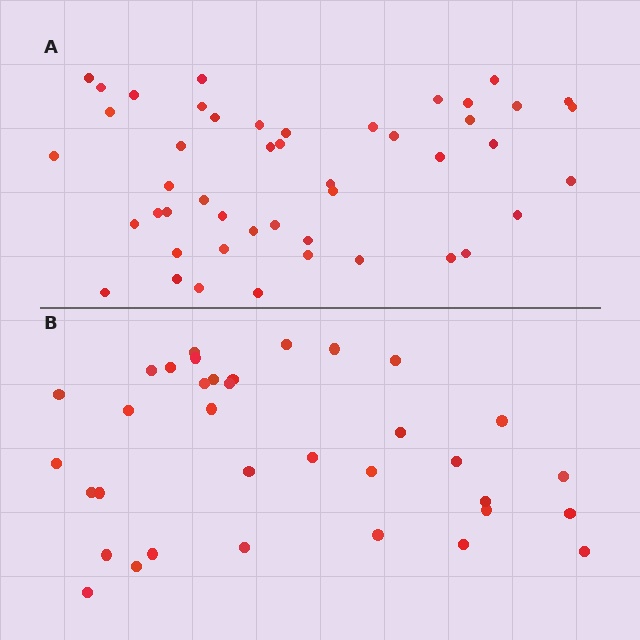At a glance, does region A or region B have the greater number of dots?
Region A (the top region) has more dots.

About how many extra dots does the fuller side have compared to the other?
Region A has roughly 12 or so more dots than region B.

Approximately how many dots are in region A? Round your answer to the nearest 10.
About 50 dots. (The exact count is 47, which rounds to 50.)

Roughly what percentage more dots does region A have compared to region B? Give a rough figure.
About 35% more.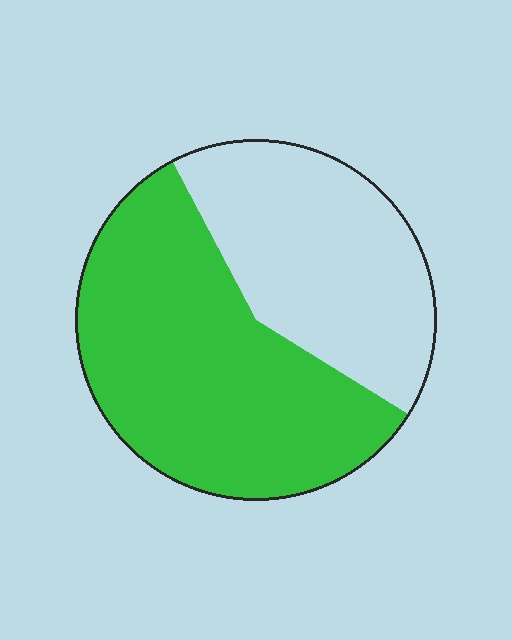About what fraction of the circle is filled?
About three fifths (3/5).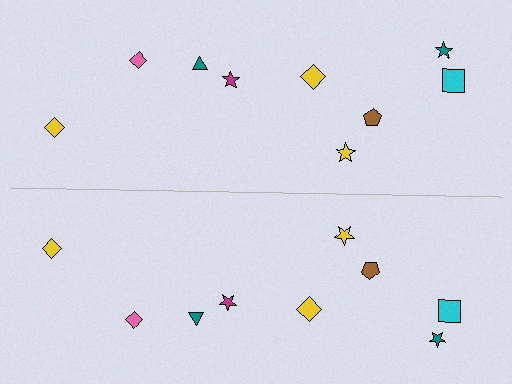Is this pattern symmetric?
Yes, this pattern has bilateral (reflection) symmetry.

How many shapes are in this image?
There are 18 shapes in this image.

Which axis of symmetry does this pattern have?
The pattern has a horizontal axis of symmetry running through the center of the image.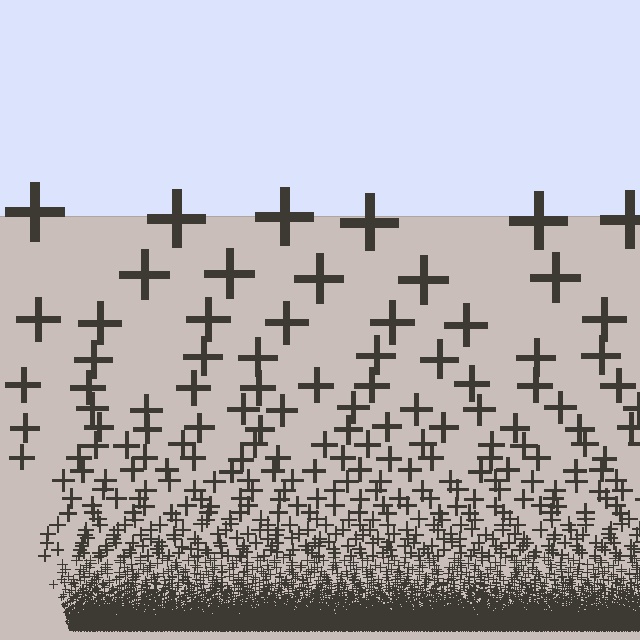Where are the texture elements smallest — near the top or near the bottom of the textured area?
Near the bottom.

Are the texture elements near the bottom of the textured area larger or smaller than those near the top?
Smaller. The gradient is inverted — elements near the bottom are smaller and denser.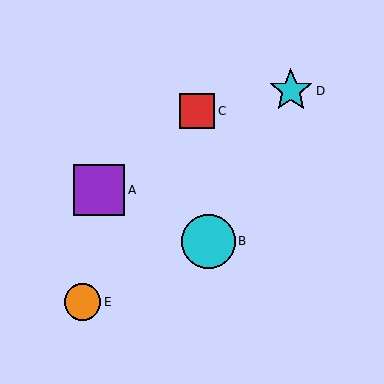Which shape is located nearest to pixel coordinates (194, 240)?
The cyan circle (labeled B) at (208, 241) is nearest to that location.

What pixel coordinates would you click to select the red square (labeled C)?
Click at (197, 111) to select the red square C.